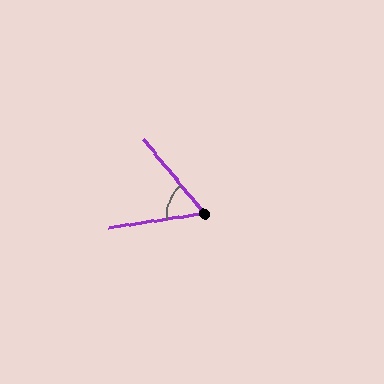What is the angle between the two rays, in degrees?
Approximately 59 degrees.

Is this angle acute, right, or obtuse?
It is acute.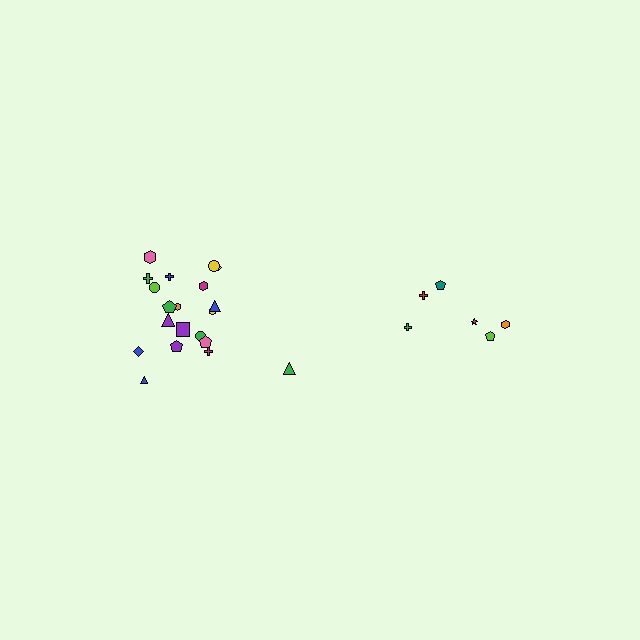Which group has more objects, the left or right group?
The left group.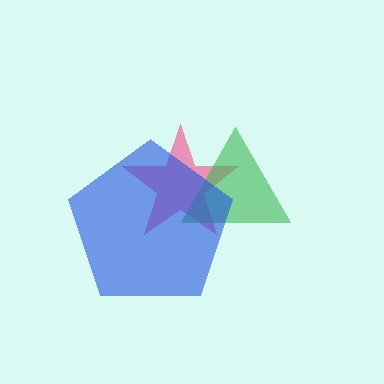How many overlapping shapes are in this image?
There are 3 overlapping shapes in the image.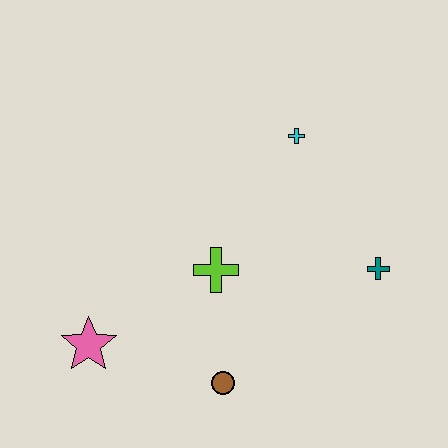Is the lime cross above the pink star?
Yes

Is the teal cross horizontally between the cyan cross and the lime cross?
No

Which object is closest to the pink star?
The brown circle is closest to the pink star.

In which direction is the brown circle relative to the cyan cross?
The brown circle is below the cyan cross.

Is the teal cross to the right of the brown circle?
Yes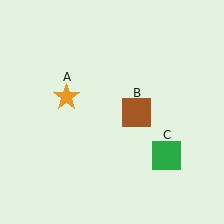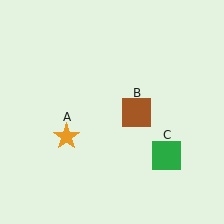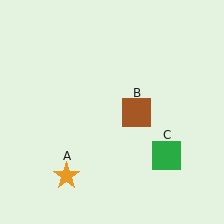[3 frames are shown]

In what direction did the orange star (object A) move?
The orange star (object A) moved down.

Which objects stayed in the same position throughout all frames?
Brown square (object B) and green square (object C) remained stationary.